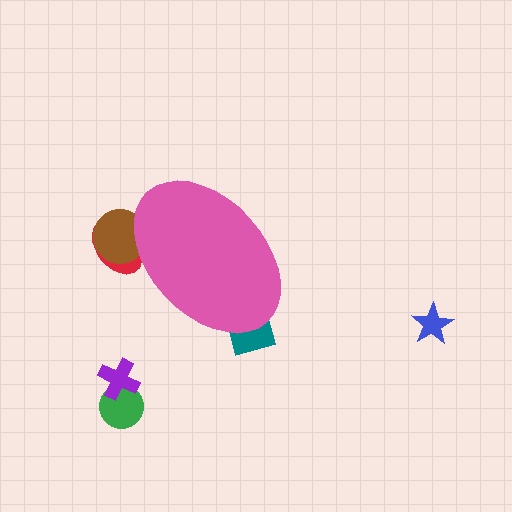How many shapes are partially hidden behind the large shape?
3 shapes are partially hidden.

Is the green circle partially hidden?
No, the green circle is fully visible.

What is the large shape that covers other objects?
A pink ellipse.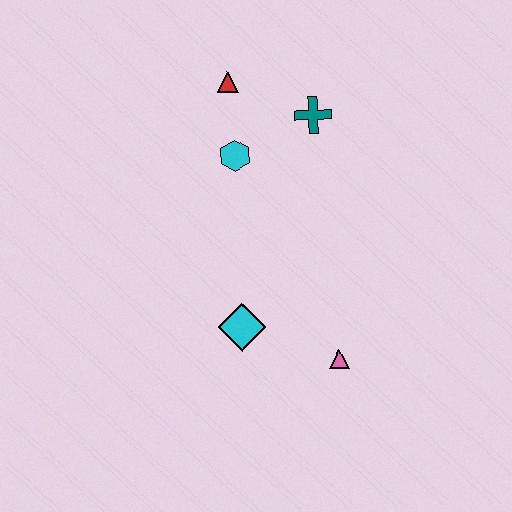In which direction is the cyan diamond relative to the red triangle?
The cyan diamond is below the red triangle.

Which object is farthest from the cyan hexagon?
The pink triangle is farthest from the cyan hexagon.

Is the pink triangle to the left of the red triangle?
No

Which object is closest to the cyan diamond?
The pink triangle is closest to the cyan diamond.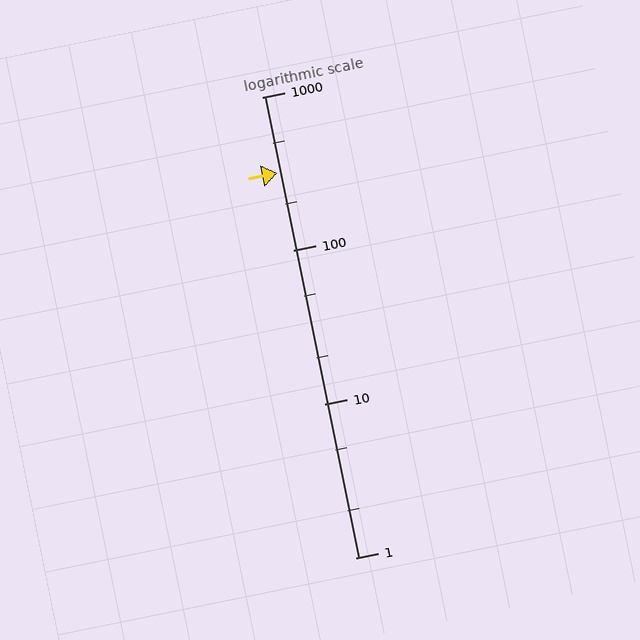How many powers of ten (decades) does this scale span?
The scale spans 3 decades, from 1 to 1000.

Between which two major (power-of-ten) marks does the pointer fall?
The pointer is between 100 and 1000.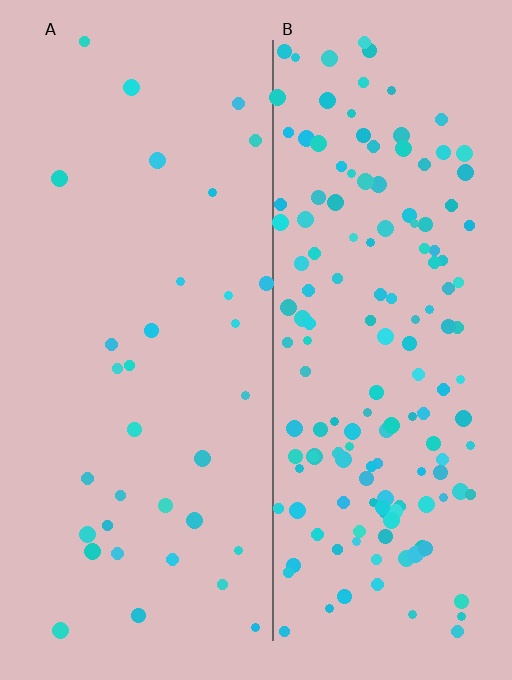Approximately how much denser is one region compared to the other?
Approximately 4.6× — region B over region A.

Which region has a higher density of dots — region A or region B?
B (the right).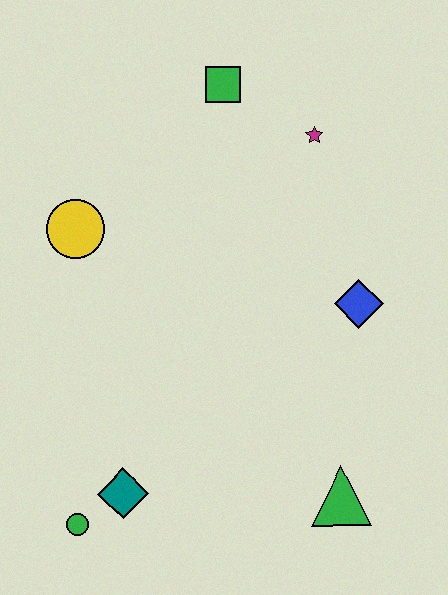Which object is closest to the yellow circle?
The green square is closest to the yellow circle.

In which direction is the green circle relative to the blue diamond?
The green circle is to the left of the blue diamond.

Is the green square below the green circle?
No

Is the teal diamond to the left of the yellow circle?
No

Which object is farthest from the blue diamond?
The green circle is farthest from the blue diamond.